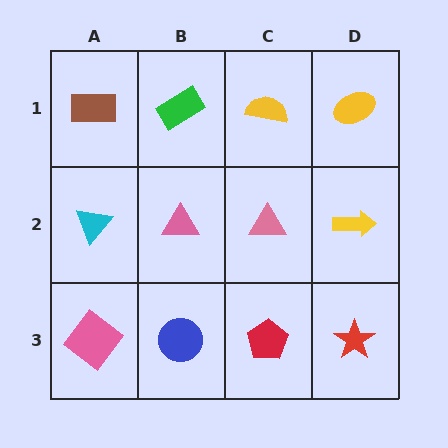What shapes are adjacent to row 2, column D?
A yellow ellipse (row 1, column D), a red star (row 3, column D), a pink triangle (row 2, column C).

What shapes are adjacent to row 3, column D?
A yellow arrow (row 2, column D), a red pentagon (row 3, column C).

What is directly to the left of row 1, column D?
A yellow semicircle.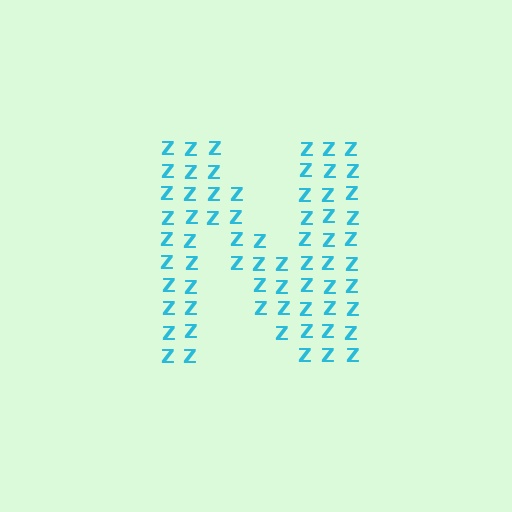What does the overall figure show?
The overall figure shows the letter N.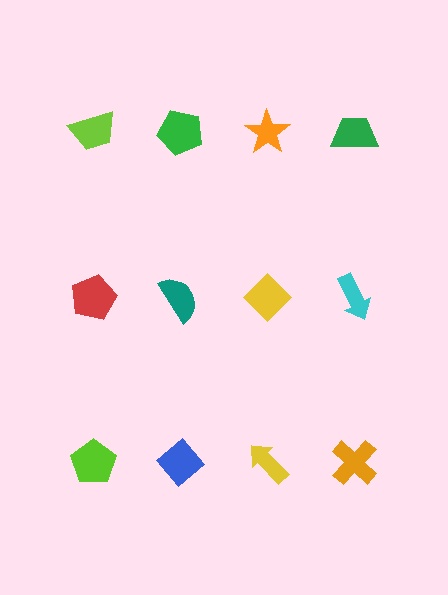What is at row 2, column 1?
A red pentagon.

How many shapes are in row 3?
4 shapes.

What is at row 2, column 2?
A teal semicircle.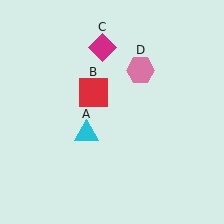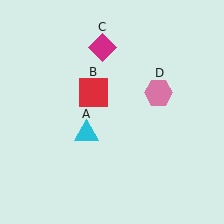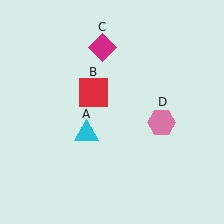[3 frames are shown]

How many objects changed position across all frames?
1 object changed position: pink hexagon (object D).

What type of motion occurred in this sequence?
The pink hexagon (object D) rotated clockwise around the center of the scene.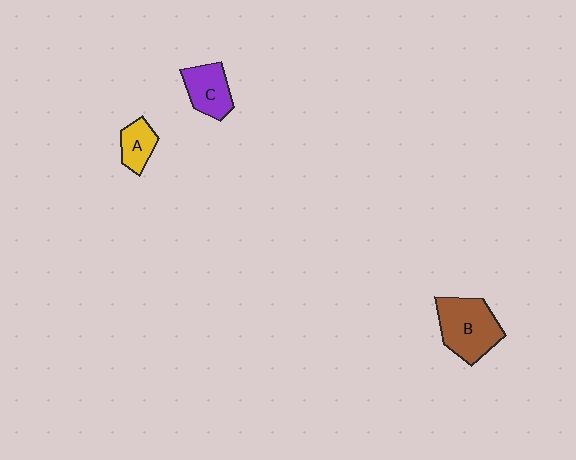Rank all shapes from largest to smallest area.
From largest to smallest: B (brown), C (purple), A (yellow).